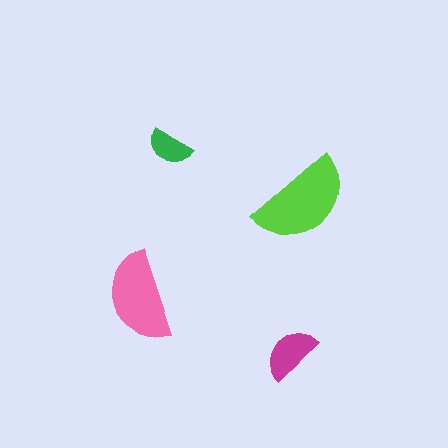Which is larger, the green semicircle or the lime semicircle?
The lime one.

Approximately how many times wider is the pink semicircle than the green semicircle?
About 2 times wider.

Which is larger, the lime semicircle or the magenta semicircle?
The lime one.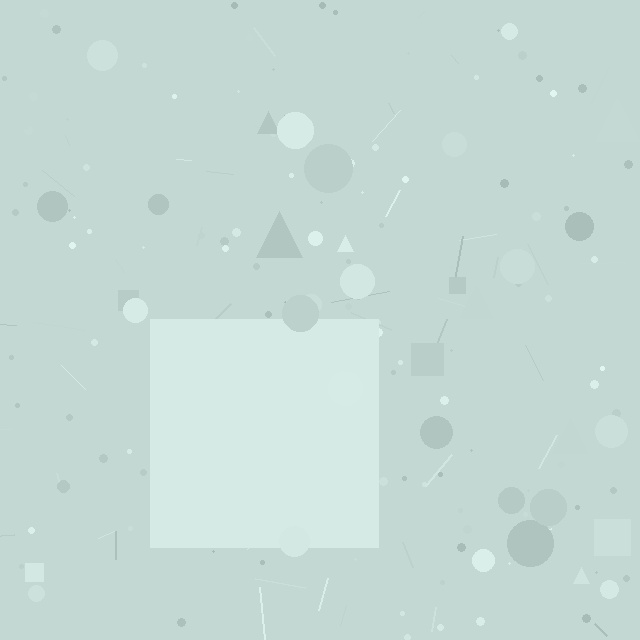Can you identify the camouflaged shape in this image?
The camouflaged shape is a square.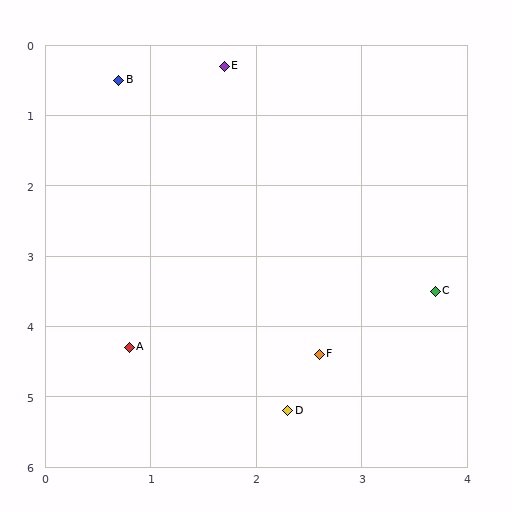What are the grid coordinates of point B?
Point B is at approximately (0.7, 0.5).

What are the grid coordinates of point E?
Point E is at approximately (1.7, 0.3).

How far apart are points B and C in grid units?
Points B and C are about 4.2 grid units apart.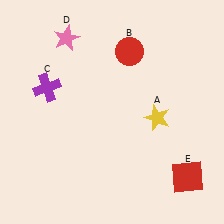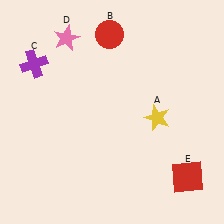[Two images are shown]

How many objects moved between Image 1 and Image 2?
2 objects moved between the two images.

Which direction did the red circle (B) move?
The red circle (B) moved left.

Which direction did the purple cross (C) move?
The purple cross (C) moved up.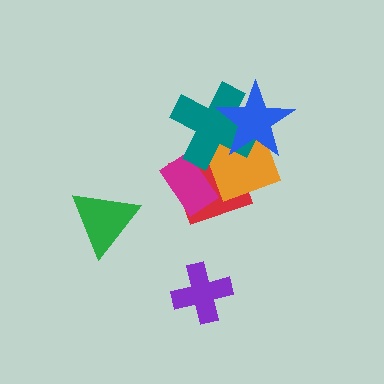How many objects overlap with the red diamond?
4 objects overlap with the red diamond.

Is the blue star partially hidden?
No, no other shape covers it.